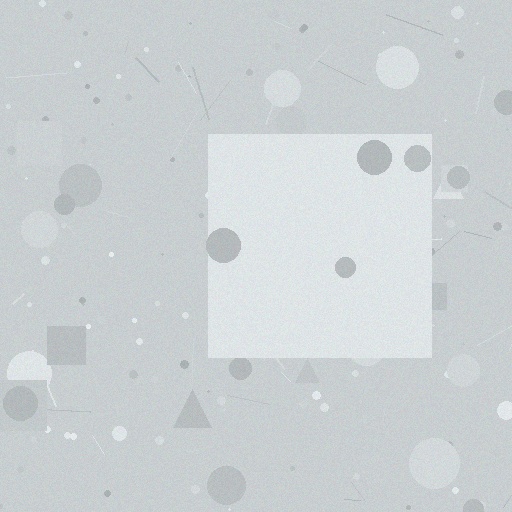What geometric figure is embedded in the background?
A square is embedded in the background.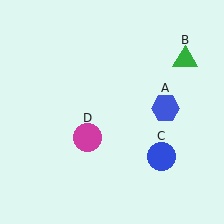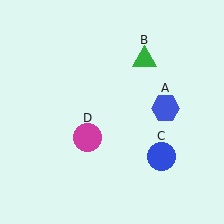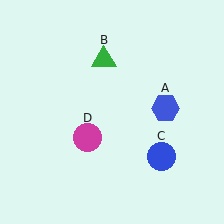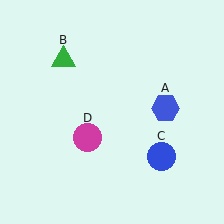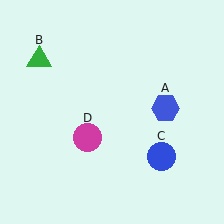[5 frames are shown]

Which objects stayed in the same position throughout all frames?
Blue hexagon (object A) and blue circle (object C) and magenta circle (object D) remained stationary.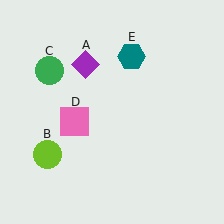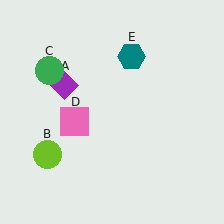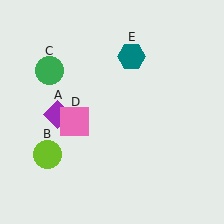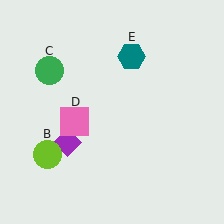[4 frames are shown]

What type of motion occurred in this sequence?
The purple diamond (object A) rotated counterclockwise around the center of the scene.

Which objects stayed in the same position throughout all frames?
Lime circle (object B) and green circle (object C) and pink square (object D) and teal hexagon (object E) remained stationary.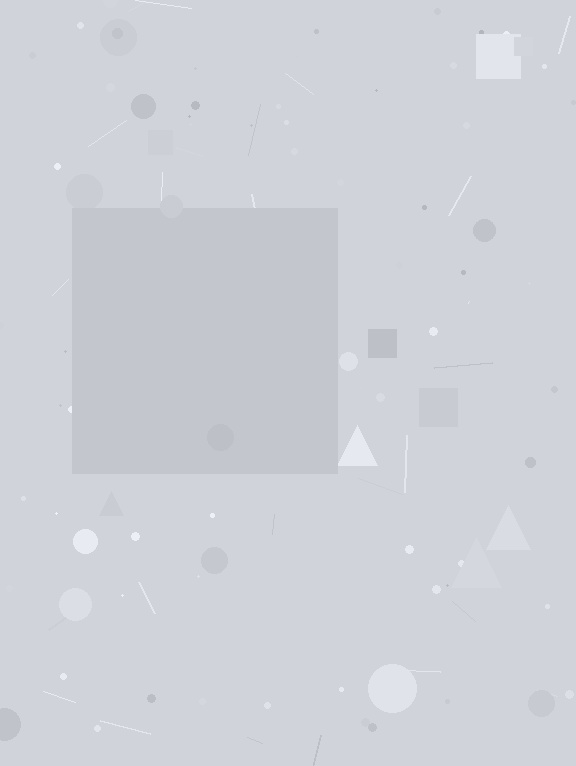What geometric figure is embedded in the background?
A square is embedded in the background.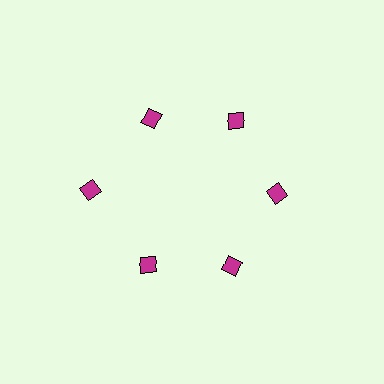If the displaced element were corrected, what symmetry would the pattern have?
It would have 6-fold rotational symmetry — the pattern would map onto itself every 60 degrees.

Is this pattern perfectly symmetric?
No. The 6 magenta diamonds are arranged in a ring, but one element near the 9 o'clock position is pushed outward from the center, breaking the 6-fold rotational symmetry.